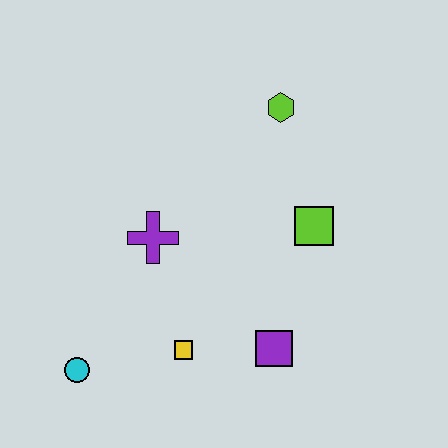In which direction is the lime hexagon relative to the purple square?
The lime hexagon is above the purple square.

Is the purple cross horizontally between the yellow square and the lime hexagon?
No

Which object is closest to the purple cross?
The yellow square is closest to the purple cross.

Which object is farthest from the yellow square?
The lime hexagon is farthest from the yellow square.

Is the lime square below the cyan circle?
No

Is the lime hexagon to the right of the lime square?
No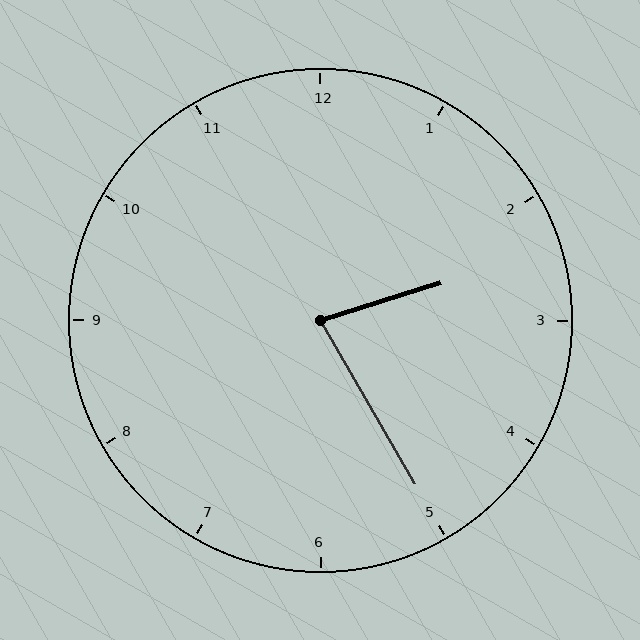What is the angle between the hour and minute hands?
Approximately 78 degrees.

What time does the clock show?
2:25.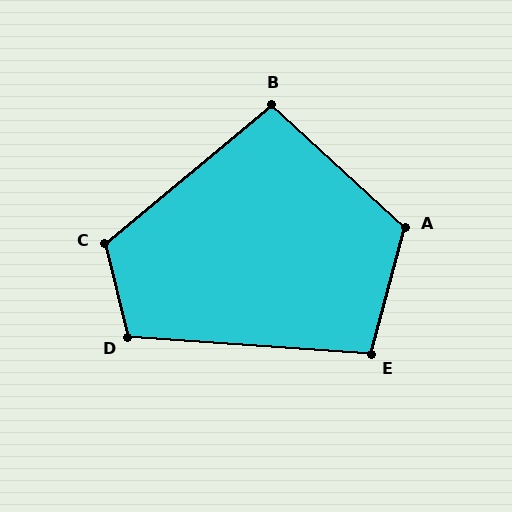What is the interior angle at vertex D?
Approximately 108 degrees (obtuse).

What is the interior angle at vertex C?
Approximately 116 degrees (obtuse).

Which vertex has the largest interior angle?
A, at approximately 118 degrees.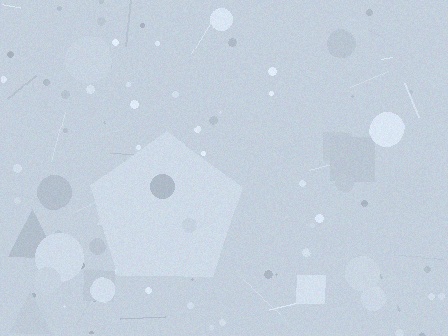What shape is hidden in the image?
A pentagon is hidden in the image.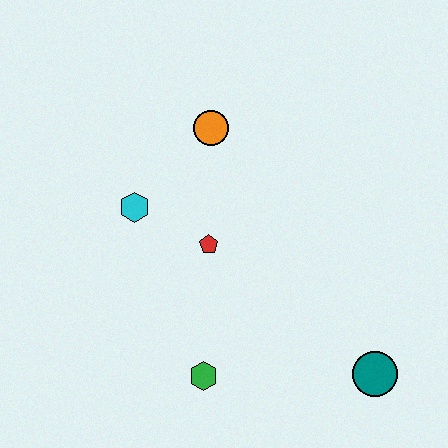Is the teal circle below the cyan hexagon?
Yes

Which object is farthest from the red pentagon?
The teal circle is farthest from the red pentagon.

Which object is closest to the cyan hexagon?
The red pentagon is closest to the cyan hexagon.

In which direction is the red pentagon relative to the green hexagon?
The red pentagon is above the green hexagon.